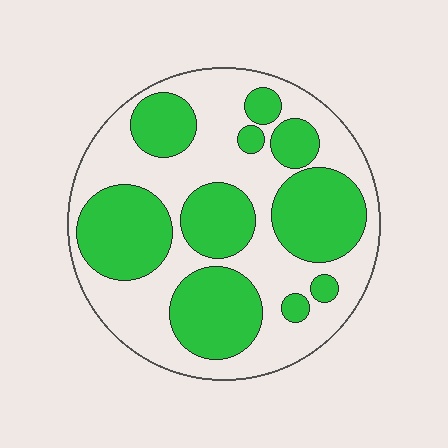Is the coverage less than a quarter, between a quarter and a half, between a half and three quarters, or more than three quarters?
Between a quarter and a half.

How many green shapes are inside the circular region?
10.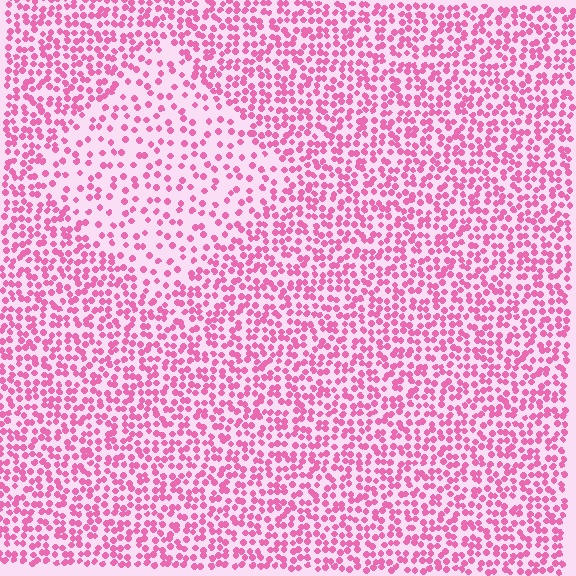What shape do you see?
I see a diamond.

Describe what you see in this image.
The image contains small pink elements arranged at two different densities. A diamond-shaped region is visible where the elements are less densely packed than the surrounding area.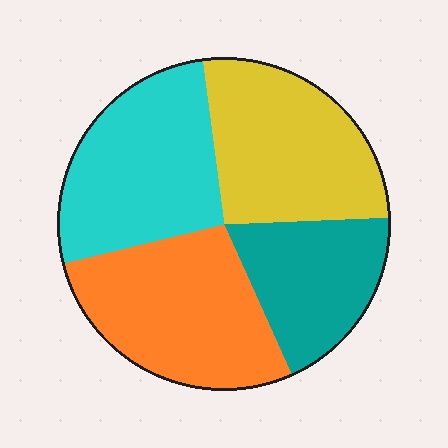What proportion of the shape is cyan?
Cyan covers roughly 25% of the shape.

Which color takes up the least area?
Teal, at roughly 20%.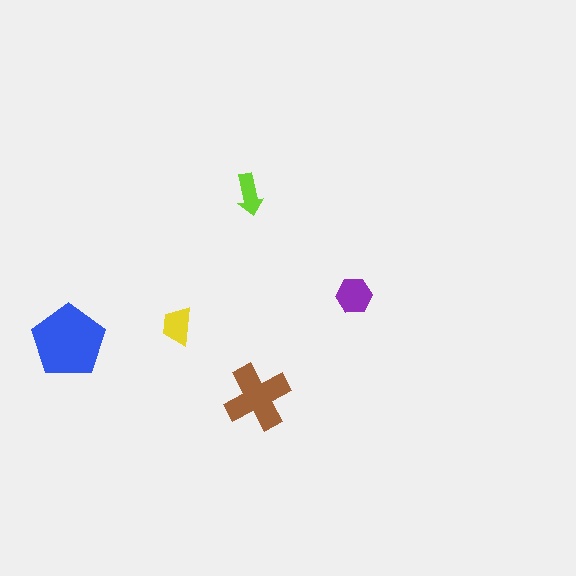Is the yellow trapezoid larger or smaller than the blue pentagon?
Smaller.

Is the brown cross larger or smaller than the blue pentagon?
Smaller.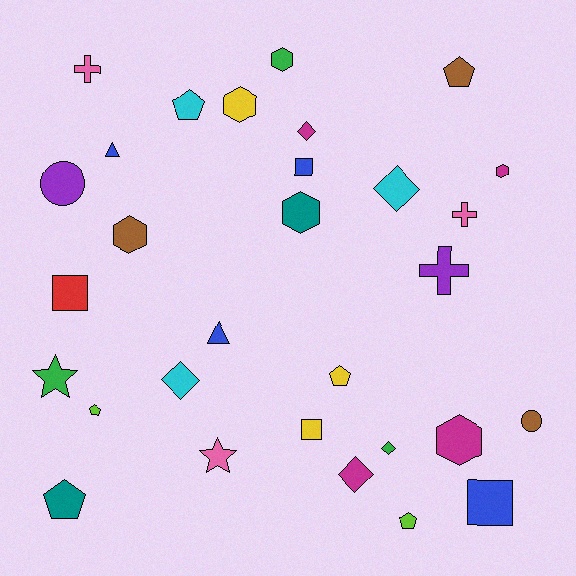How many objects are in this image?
There are 30 objects.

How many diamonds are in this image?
There are 5 diamonds.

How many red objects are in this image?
There is 1 red object.